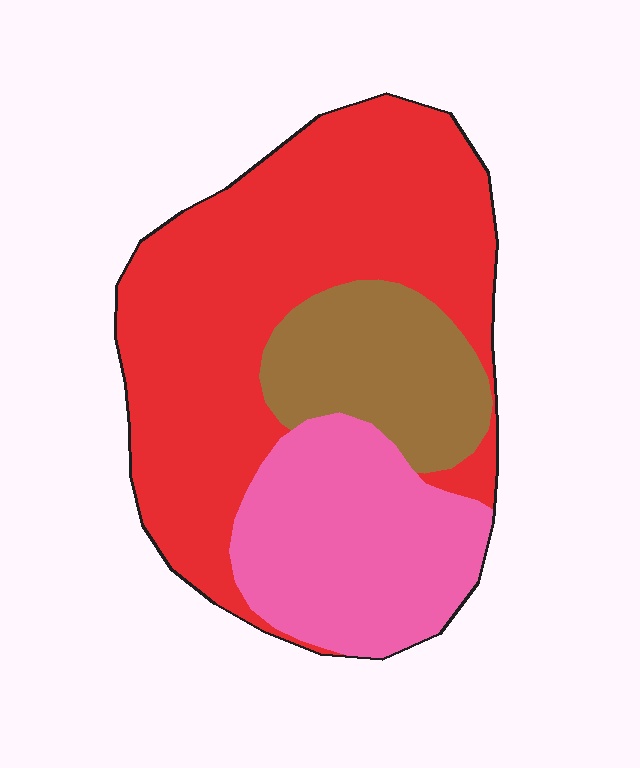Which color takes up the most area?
Red, at roughly 55%.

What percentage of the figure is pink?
Pink covers around 25% of the figure.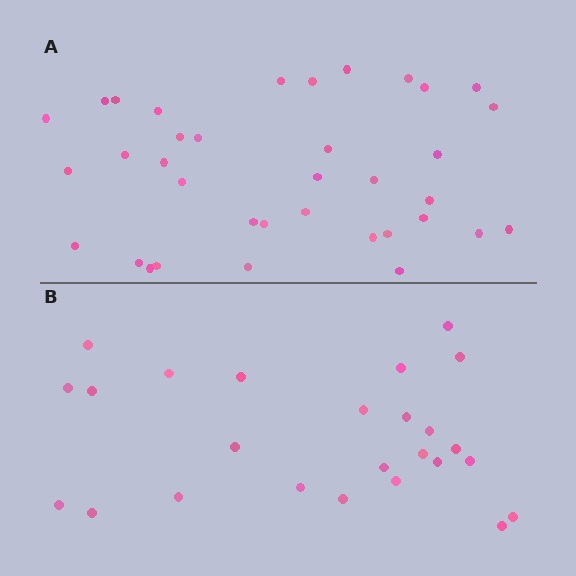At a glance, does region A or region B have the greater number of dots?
Region A (the top region) has more dots.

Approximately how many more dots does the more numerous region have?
Region A has roughly 12 or so more dots than region B.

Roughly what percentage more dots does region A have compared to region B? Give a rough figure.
About 45% more.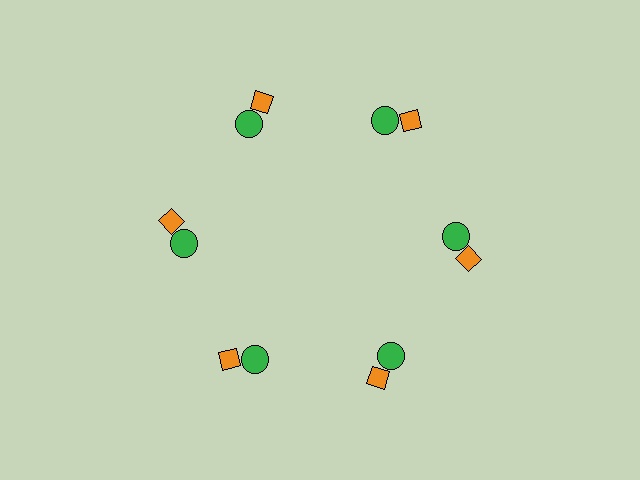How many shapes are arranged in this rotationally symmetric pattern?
There are 12 shapes, arranged in 6 groups of 2.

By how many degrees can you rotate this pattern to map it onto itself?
The pattern maps onto itself every 60 degrees of rotation.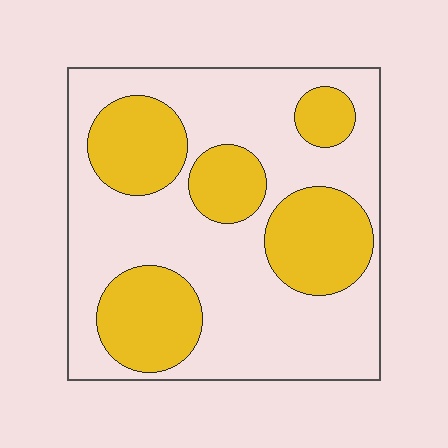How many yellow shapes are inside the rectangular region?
5.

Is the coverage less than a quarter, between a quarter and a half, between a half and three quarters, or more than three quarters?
Between a quarter and a half.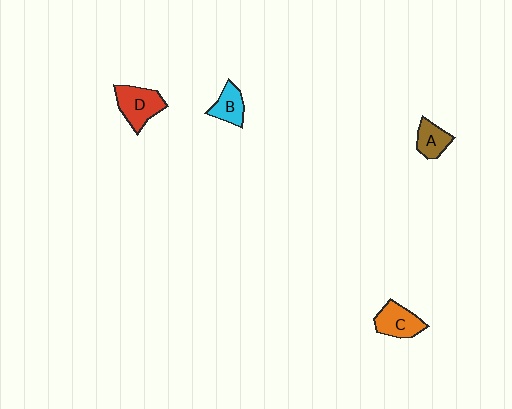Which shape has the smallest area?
Shape A (brown).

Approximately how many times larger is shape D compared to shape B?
Approximately 1.5 times.